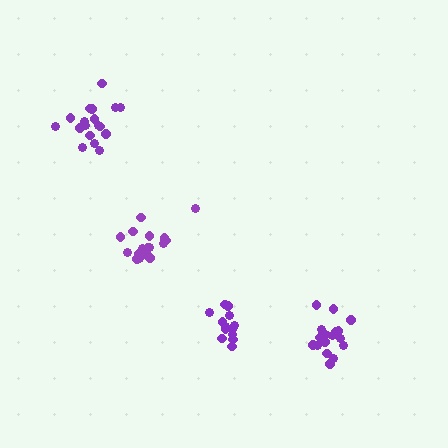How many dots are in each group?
Group 1: 19 dots, Group 2: 13 dots, Group 3: 17 dots, Group 4: 18 dots (67 total).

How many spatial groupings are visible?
There are 4 spatial groupings.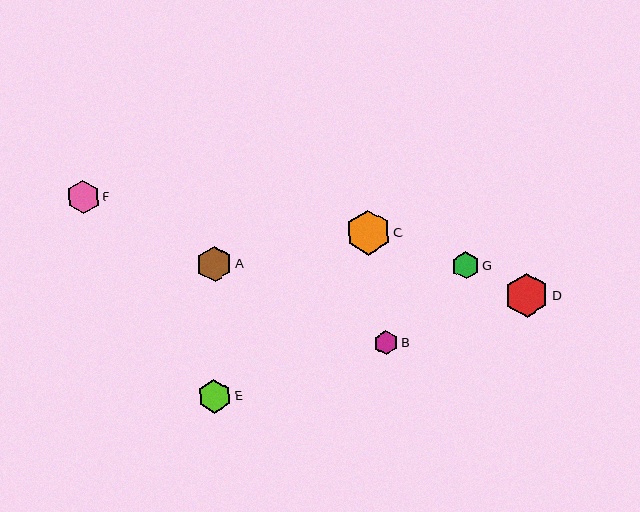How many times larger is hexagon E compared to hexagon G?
Hexagon E is approximately 1.2 times the size of hexagon G.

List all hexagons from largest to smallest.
From largest to smallest: C, D, A, E, F, G, B.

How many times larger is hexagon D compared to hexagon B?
Hexagon D is approximately 1.8 times the size of hexagon B.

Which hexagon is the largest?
Hexagon C is the largest with a size of approximately 45 pixels.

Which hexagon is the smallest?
Hexagon B is the smallest with a size of approximately 24 pixels.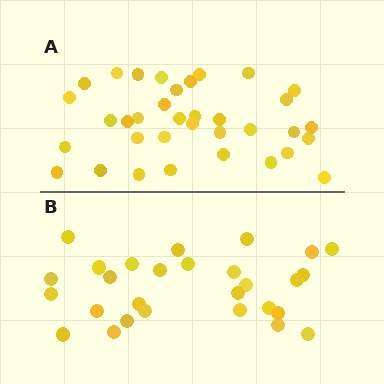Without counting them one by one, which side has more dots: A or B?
Region A (the top region) has more dots.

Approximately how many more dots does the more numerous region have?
Region A has roughly 8 or so more dots than region B.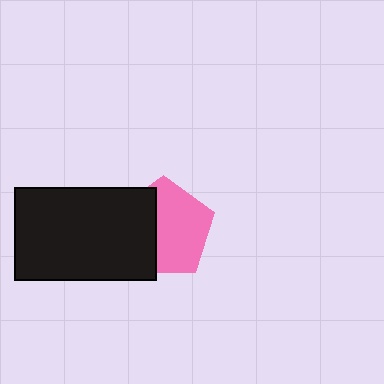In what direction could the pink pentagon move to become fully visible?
The pink pentagon could move right. That would shift it out from behind the black rectangle entirely.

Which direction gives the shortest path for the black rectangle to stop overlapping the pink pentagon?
Moving left gives the shortest separation.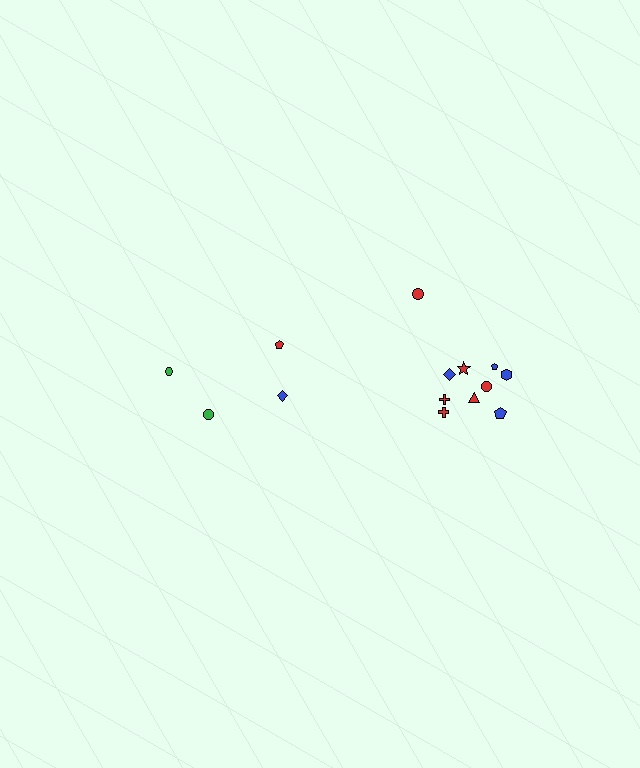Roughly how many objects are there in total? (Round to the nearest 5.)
Roughly 15 objects in total.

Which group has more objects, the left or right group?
The right group.